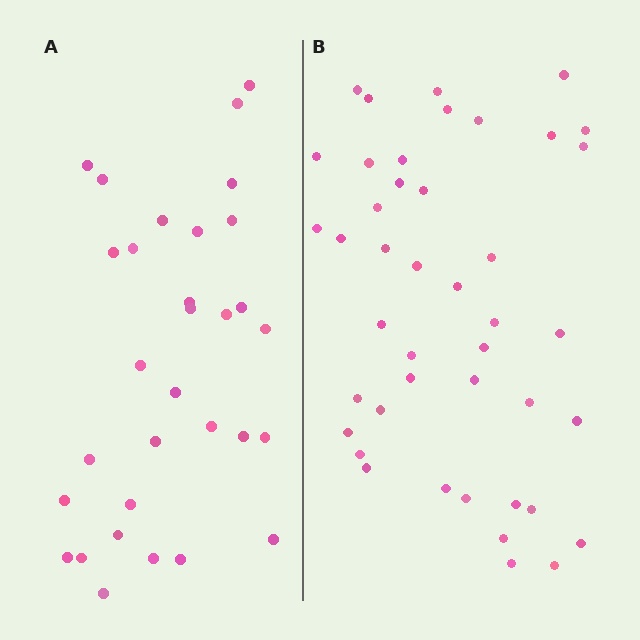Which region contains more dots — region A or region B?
Region B (the right region) has more dots.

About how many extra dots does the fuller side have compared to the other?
Region B has roughly 12 or so more dots than region A.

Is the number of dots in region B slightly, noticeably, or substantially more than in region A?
Region B has noticeably more, but not dramatically so. The ratio is roughly 1.4 to 1.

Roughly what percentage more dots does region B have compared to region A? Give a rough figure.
About 40% more.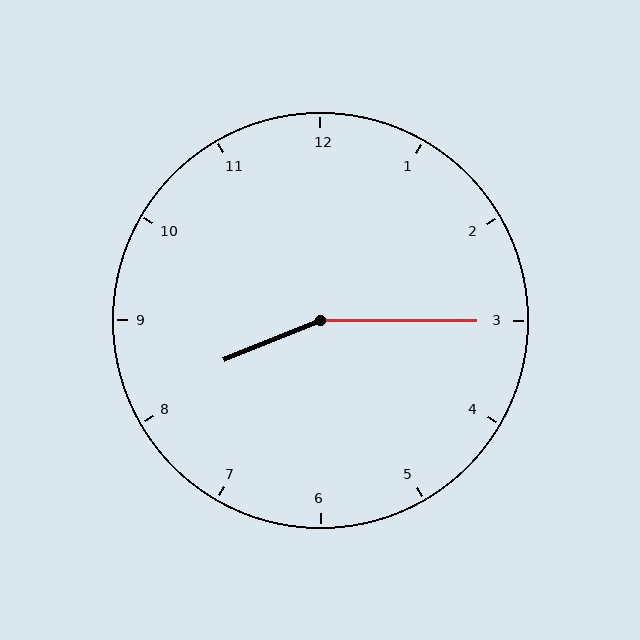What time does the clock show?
8:15.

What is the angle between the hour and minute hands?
Approximately 158 degrees.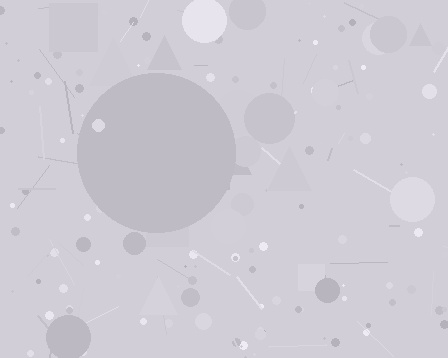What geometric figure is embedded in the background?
A circle is embedded in the background.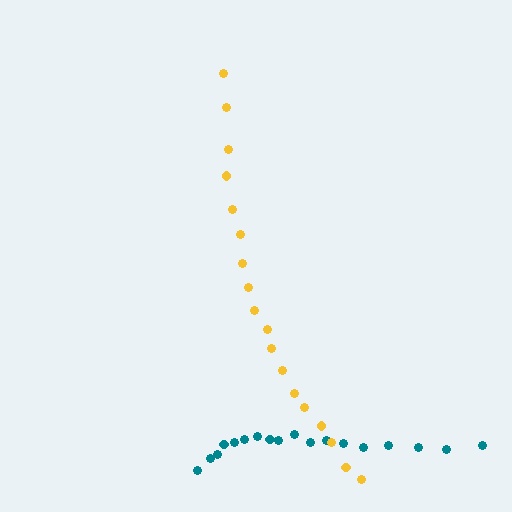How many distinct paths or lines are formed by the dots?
There are 2 distinct paths.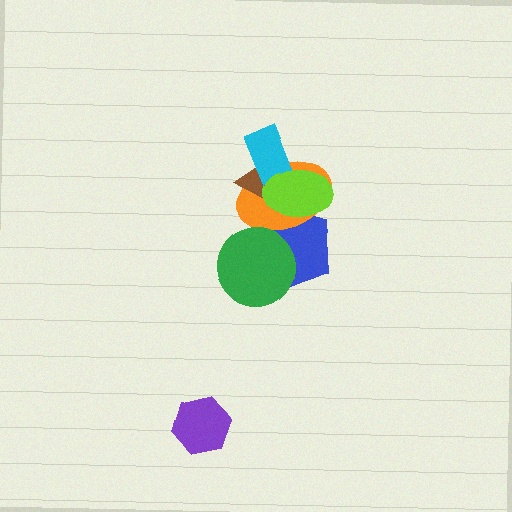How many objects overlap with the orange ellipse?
5 objects overlap with the orange ellipse.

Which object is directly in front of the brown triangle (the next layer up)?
The cyan rectangle is directly in front of the brown triangle.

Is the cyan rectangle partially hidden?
Yes, it is partially covered by another shape.